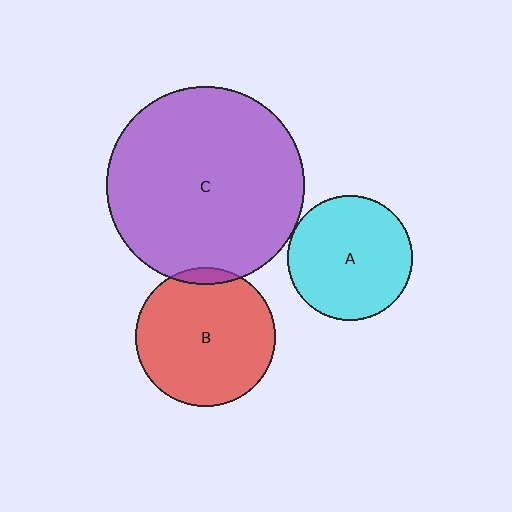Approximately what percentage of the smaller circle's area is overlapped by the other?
Approximately 5%.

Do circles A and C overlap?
Yes.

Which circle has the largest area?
Circle C (purple).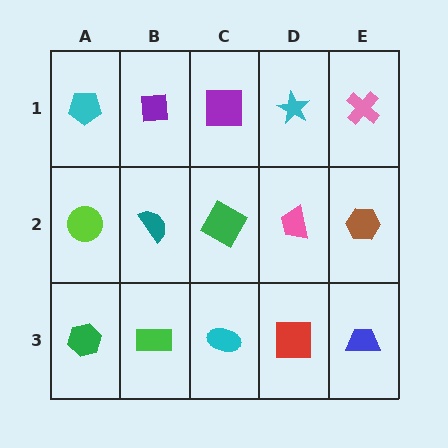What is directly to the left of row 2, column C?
A teal semicircle.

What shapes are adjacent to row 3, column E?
A brown hexagon (row 2, column E), a red square (row 3, column D).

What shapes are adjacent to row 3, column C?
A green diamond (row 2, column C), a green rectangle (row 3, column B), a red square (row 3, column D).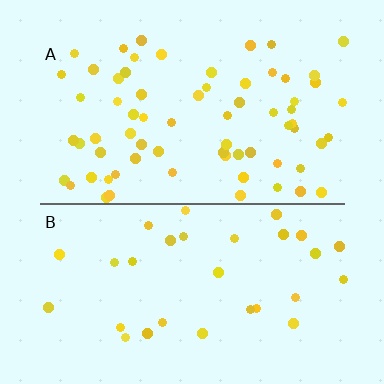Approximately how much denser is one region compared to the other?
Approximately 2.2× — region A over region B.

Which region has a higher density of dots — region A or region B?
A (the top).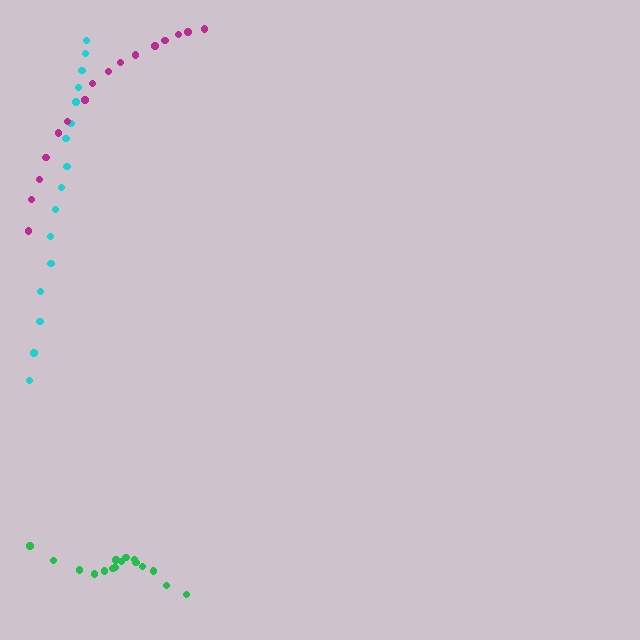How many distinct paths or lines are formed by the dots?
There are 3 distinct paths.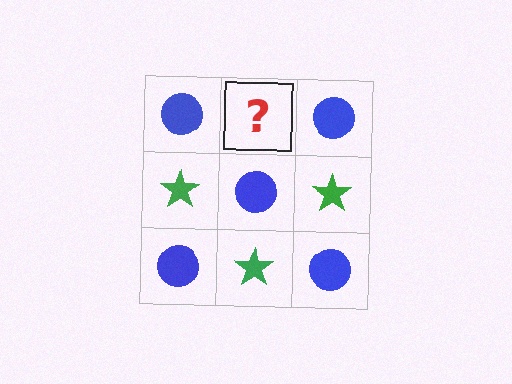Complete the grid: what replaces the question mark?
The question mark should be replaced with a green star.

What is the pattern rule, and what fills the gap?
The rule is that it alternates blue circle and green star in a checkerboard pattern. The gap should be filled with a green star.